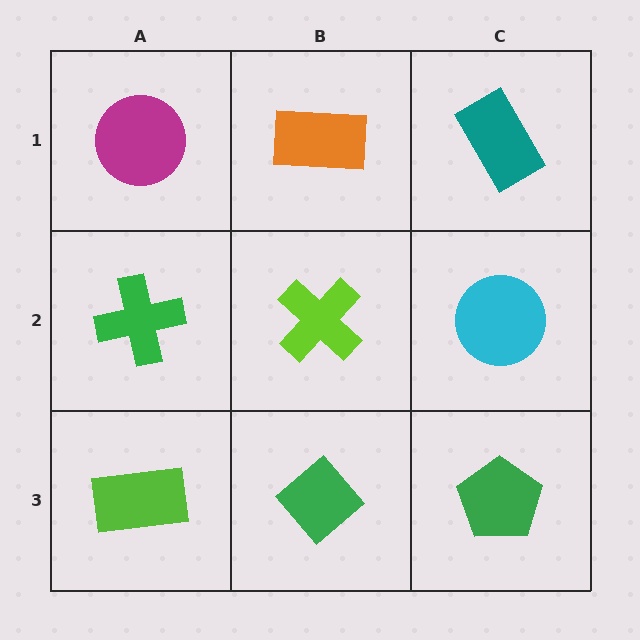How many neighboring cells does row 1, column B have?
3.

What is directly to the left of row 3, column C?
A green diamond.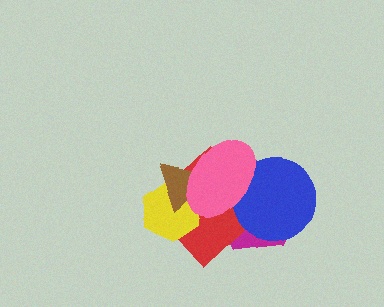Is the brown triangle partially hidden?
Yes, it is partially covered by another shape.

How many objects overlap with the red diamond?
5 objects overlap with the red diamond.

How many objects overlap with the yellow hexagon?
3 objects overlap with the yellow hexagon.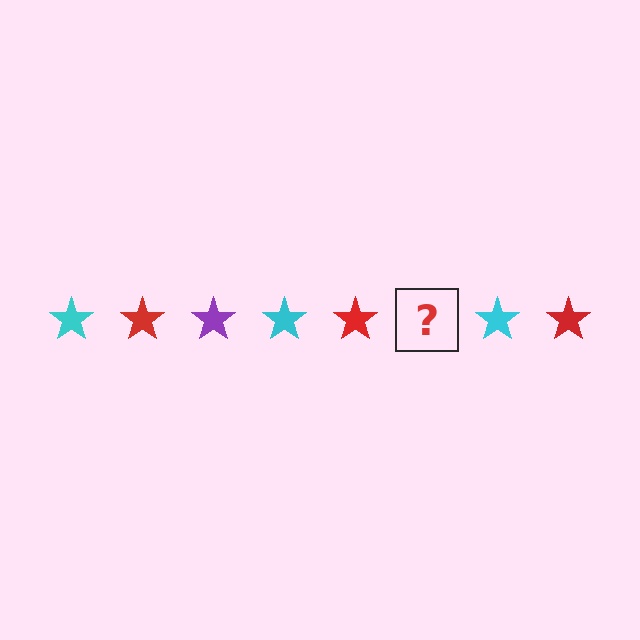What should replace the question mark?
The question mark should be replaced with a purple star.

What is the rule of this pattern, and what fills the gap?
The rule is that the pattern cycles through cyan, red, purple stars. The gap should be filled with a purple star.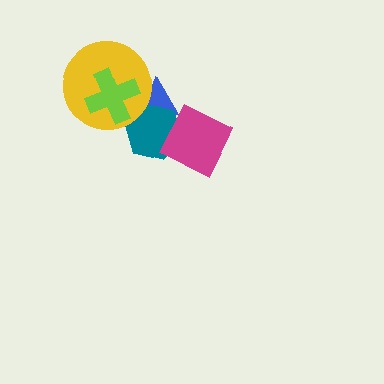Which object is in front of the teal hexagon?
The magenta diamond is in front of the teal hexagon.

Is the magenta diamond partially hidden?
No, no other shape covers it.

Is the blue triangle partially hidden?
Yes, it is partially covered by another shape.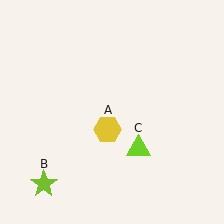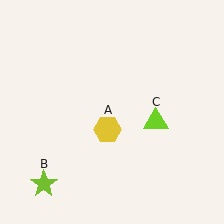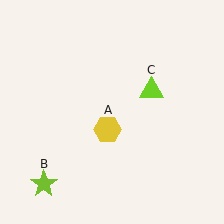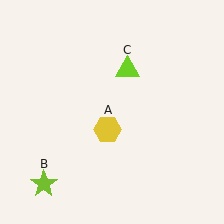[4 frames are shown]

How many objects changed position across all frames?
1 object changed position: lime triangle (object C).